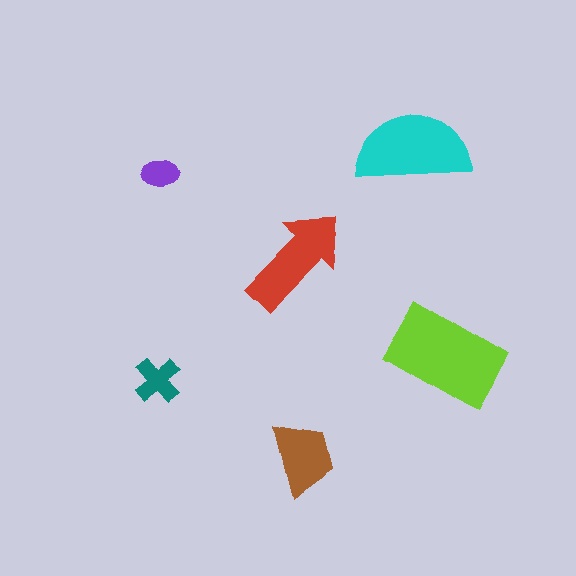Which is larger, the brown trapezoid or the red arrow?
The red arrow.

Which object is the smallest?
The purple ellipse.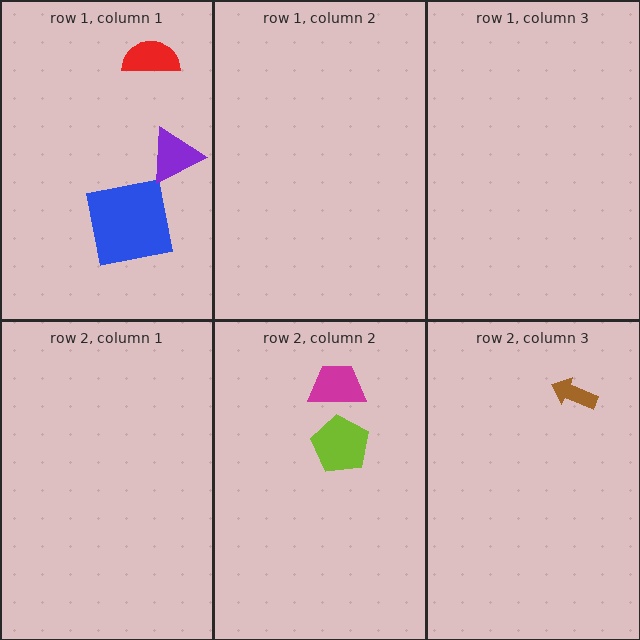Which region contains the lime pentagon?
The row 2, column 2 region.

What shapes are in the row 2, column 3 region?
The brown arrow.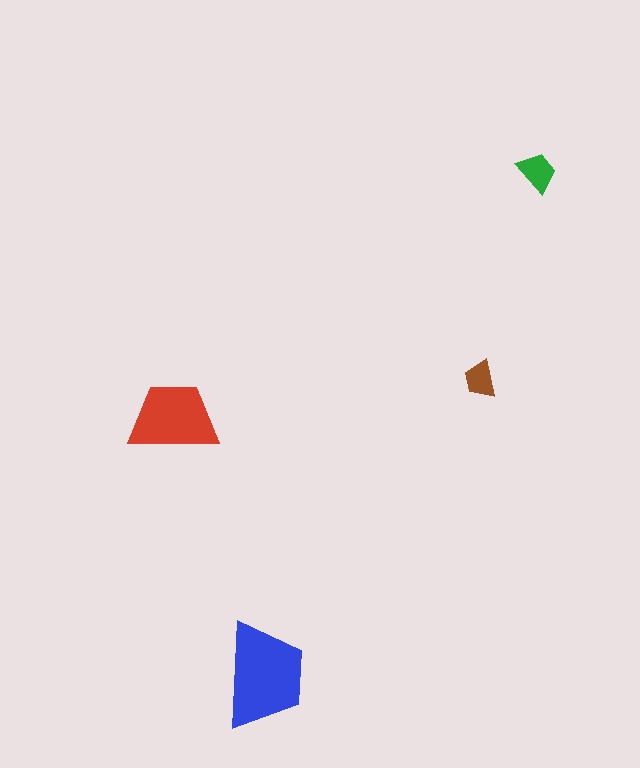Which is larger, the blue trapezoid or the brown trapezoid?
The blue one.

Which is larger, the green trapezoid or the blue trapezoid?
The blue one.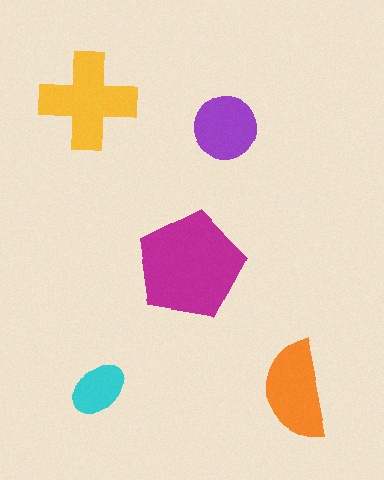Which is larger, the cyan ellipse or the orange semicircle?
The orange semicircle.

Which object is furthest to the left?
The yellow cross is leftmost.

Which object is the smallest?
The cyan ellipse.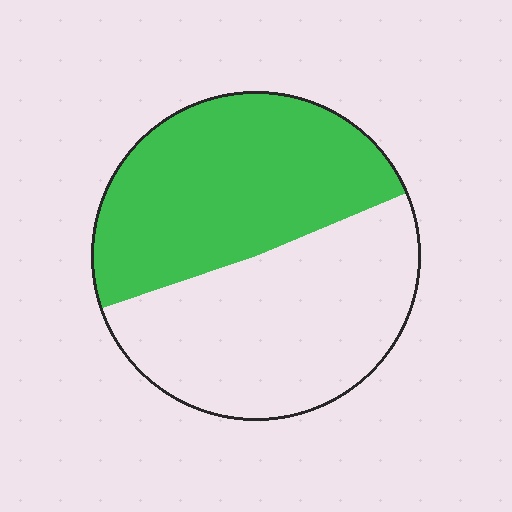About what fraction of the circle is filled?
About one half (1/2).